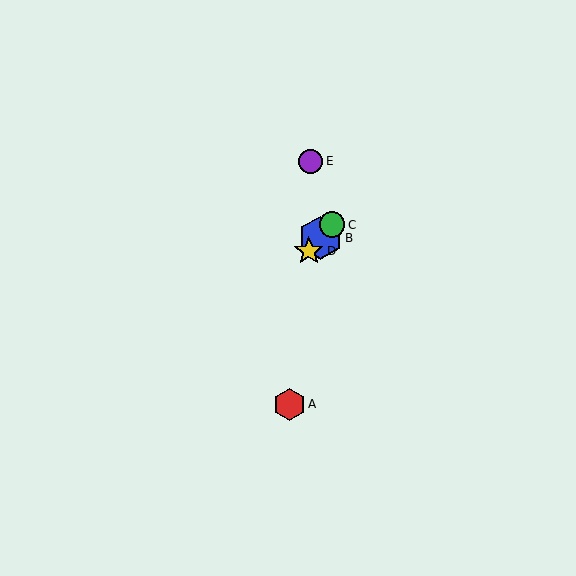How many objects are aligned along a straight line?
3 objects (B, C, D) are aligned along a straight line.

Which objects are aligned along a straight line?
Objects B, C, D are aligned along a straight line.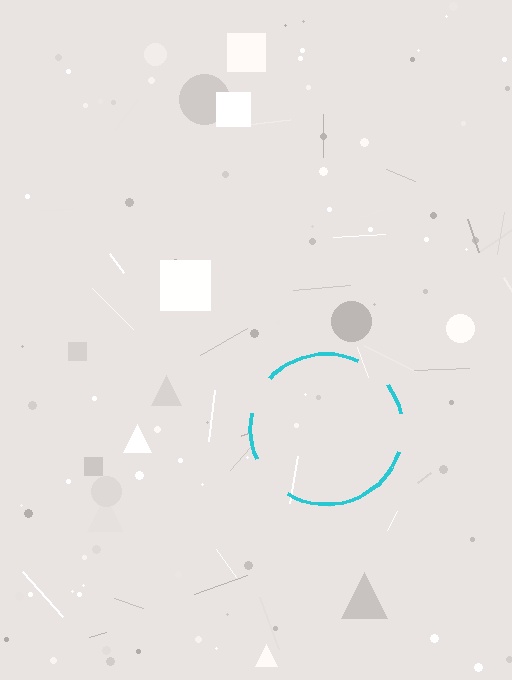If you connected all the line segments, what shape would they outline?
They would outline a circle.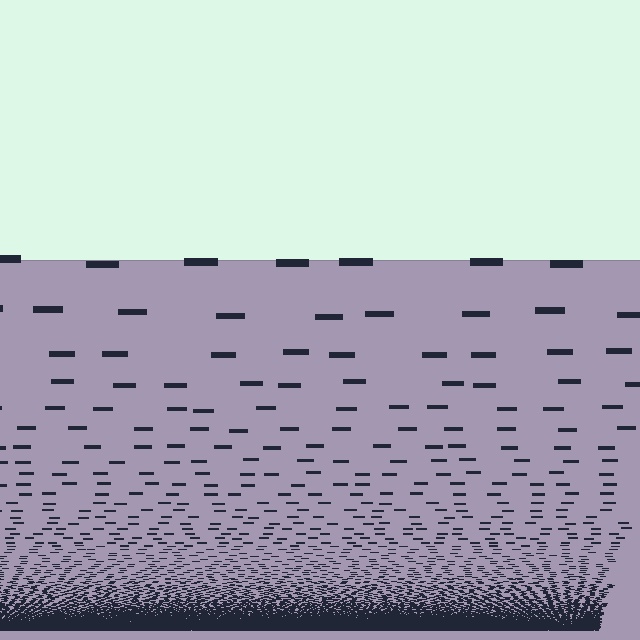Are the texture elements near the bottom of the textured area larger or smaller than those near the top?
Smaller. The gradient is inverted — elements near the bottom are smaller and denser.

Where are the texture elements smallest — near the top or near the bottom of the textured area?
Near the bottom.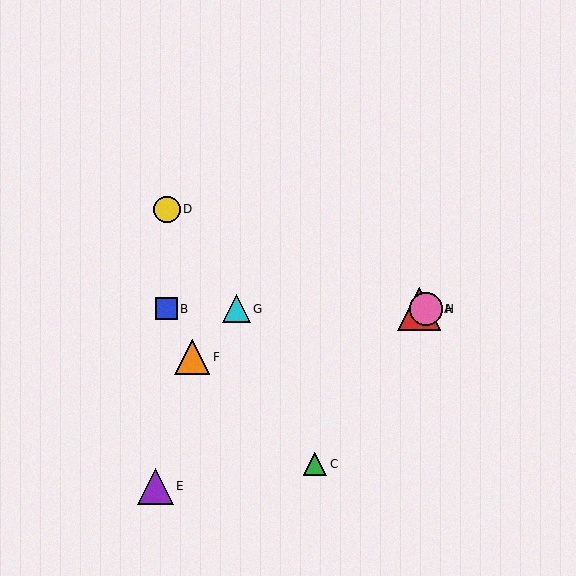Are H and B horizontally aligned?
Yes, both are at y≈309.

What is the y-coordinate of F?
Object F is at y≈357.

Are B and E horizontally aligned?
No, B is at y≈309 and E is at y≈486.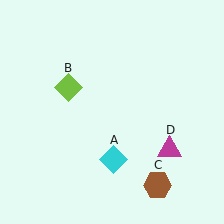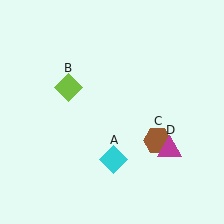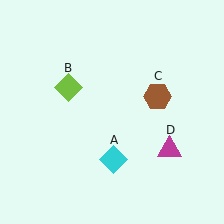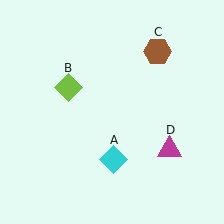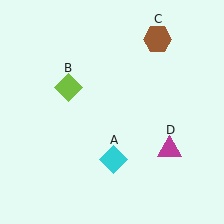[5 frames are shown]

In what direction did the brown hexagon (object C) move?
The brown hexagon (object C) moved up.